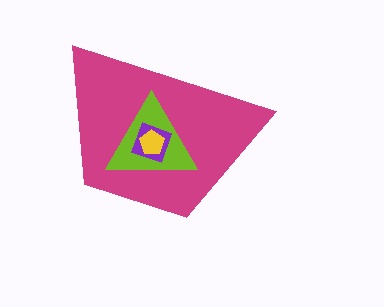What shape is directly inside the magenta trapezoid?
The lime triangle.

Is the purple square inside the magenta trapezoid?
Yes.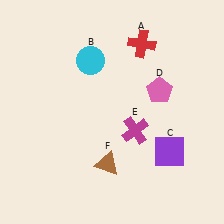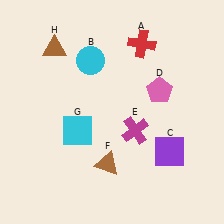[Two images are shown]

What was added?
A cyan square (G), a brown triangle (H) were added in Image 2.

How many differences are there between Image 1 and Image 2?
There are 2 differences between the two images.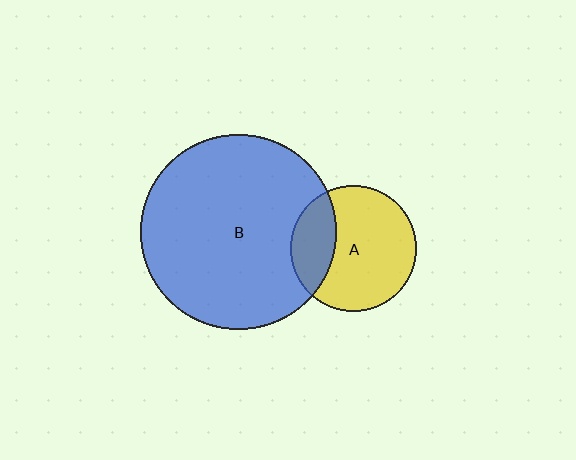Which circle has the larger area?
Circle B (blue).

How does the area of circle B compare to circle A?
Approximately 2.4 times.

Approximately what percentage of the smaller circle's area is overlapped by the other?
Approximately 25%.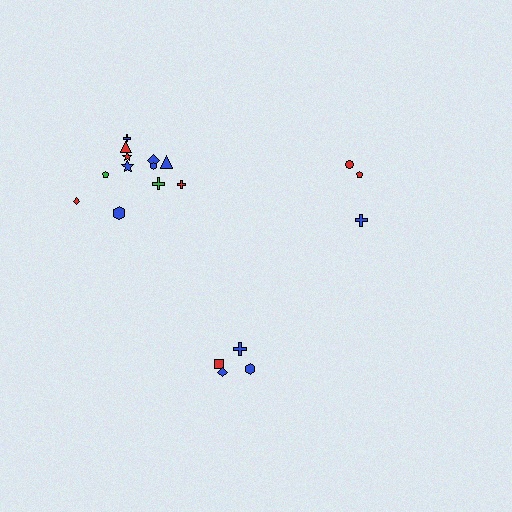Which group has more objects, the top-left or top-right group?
The top-left group.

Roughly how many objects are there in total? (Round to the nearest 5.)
Roughly 20 objects in total.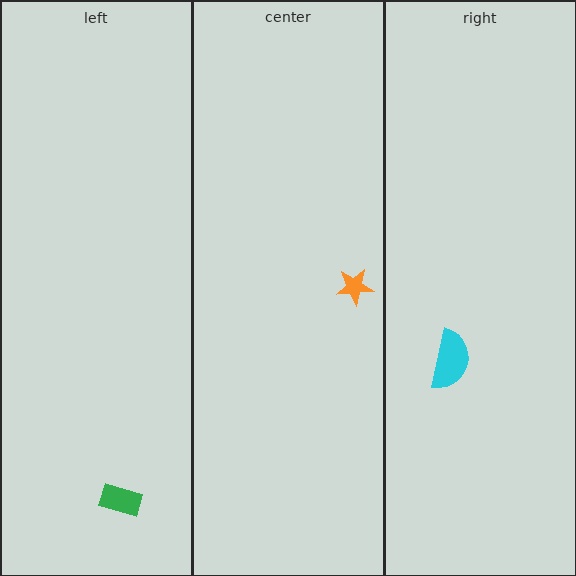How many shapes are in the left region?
1.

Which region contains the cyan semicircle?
The right region.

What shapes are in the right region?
The cyan semicircle.